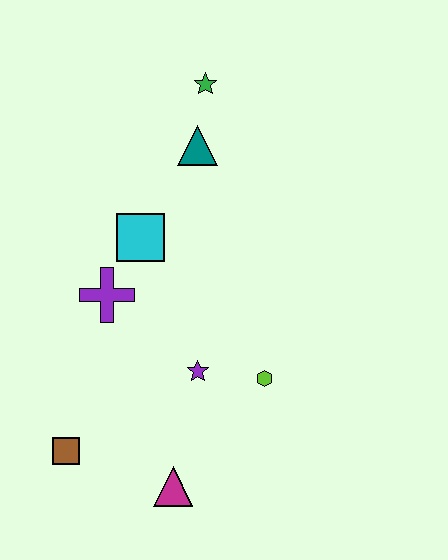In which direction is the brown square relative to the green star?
The brown square is below the green star.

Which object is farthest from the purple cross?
The green star is farthest from the purple cross.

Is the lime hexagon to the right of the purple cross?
Yes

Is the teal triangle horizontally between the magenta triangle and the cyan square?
No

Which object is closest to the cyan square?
The purple cross is closest to the cyan square.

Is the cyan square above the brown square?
Yes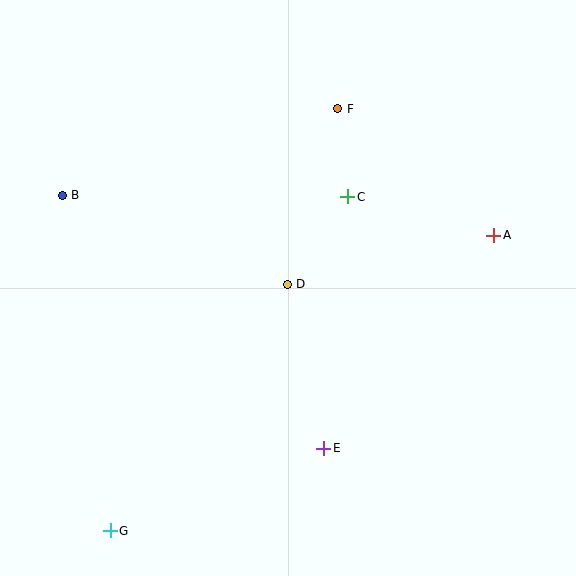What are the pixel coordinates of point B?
Point B is at (62, 195).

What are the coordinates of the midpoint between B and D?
The midpoint between B and D is at (175, 240).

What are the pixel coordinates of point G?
Point G is at (110, 531).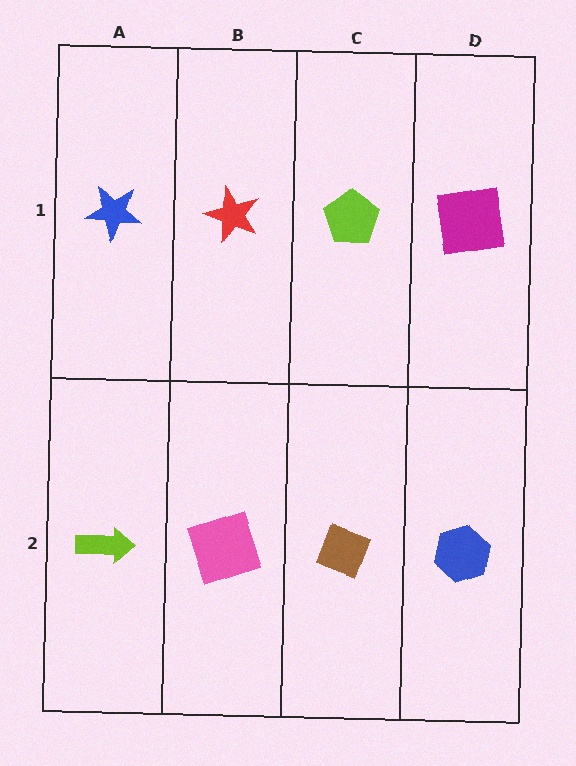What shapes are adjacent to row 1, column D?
A blue hexagon (row 2, column D), a lime pentagon (row 1, column C).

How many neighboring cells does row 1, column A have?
2.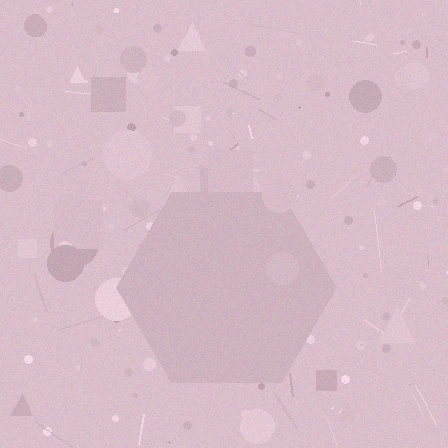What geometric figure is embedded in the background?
A hexagon is embedded in the background.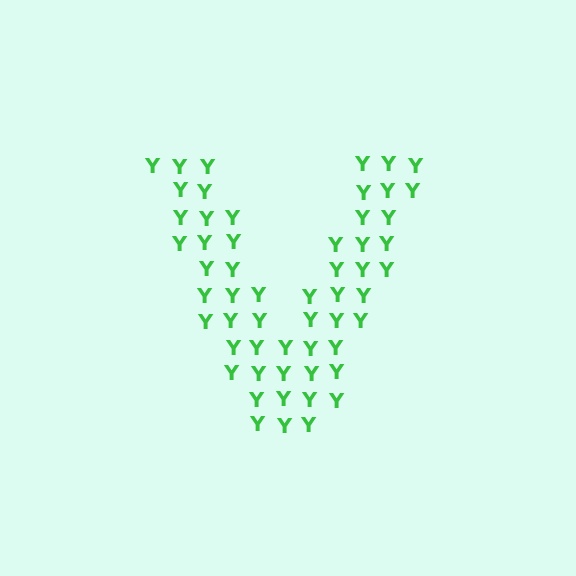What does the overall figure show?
The overall figure shows the letter V.